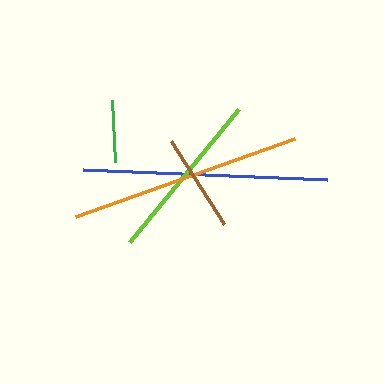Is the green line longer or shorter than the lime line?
The lime line is longer than the green line.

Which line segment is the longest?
The blue line is the longest at approximately 244 pixels.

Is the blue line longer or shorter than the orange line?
The blue line is longer than the orange line.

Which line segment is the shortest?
The green line is the shortest at approximately 62 pixels.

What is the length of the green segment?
The green segment is approximately 62 pixels long.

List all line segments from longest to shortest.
From longest to shortest: blue, orange, lime, brown, green.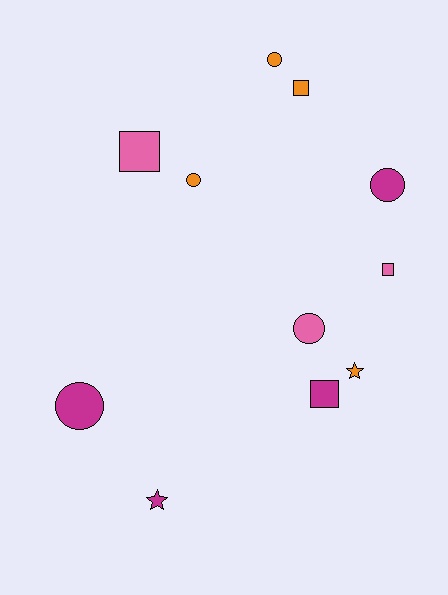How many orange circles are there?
There are 2 orange circles.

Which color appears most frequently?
Magenta, with 4 objects.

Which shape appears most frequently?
Circle, with 5 objects.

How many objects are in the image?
There are 11 objects.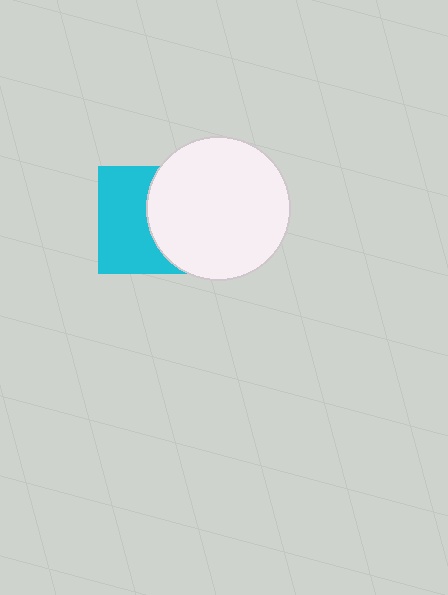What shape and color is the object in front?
The object in front is a white circle.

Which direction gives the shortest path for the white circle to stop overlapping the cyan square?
Moving right gives the shortest separation.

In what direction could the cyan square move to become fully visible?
The cyan square could move left. That would shift it out from behind the white circle entirely.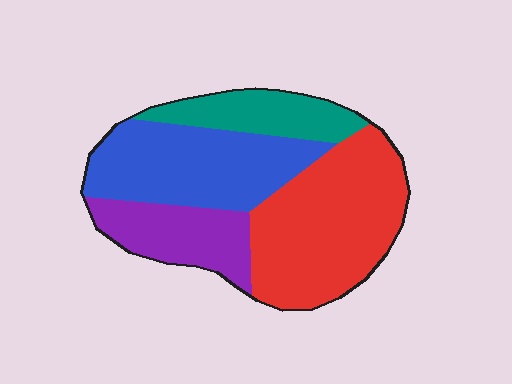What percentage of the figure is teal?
Teal covers roughly 15% of the figure.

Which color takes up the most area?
Red, at roughly 40%.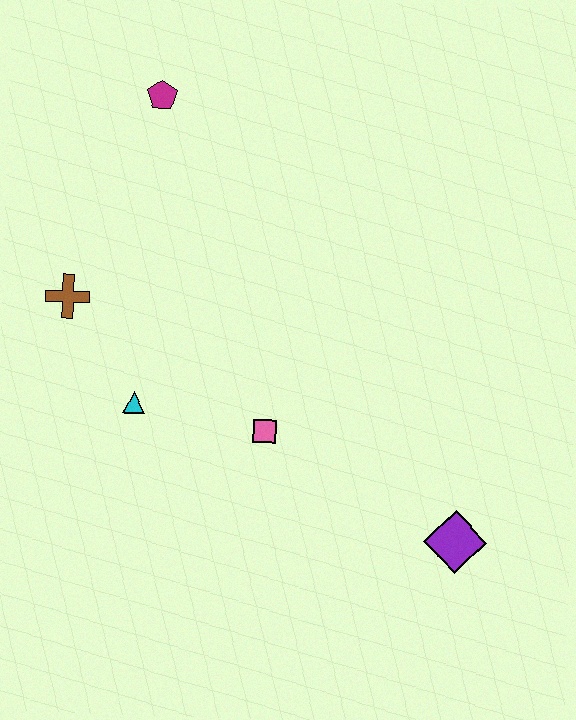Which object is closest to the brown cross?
The cyan triangle is closest to the brown cross.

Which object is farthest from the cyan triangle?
The purple diamond is farthest from the cyan triangle.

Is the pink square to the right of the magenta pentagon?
Yes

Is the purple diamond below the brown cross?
Yes